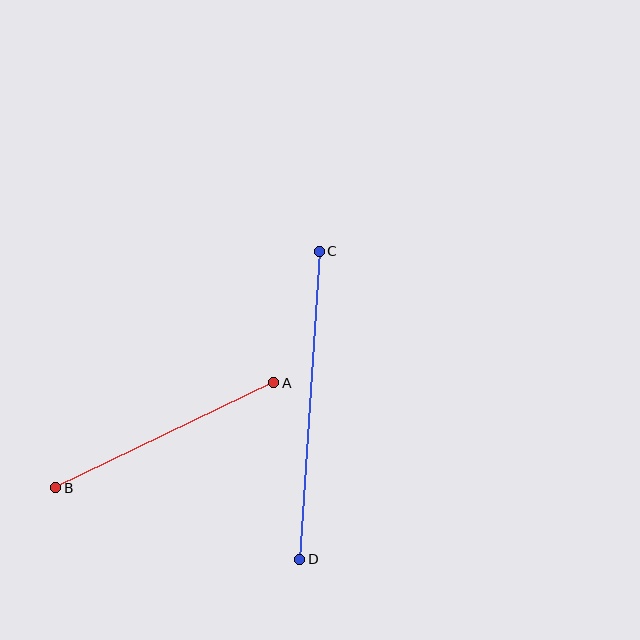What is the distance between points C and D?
The distance is approximately 309 pixels.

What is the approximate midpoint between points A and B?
The midpoint is at approximately (165, 435) pixels.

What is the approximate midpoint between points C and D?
The midpoint is at approximately (309, 405) pixels.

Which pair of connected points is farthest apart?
Points C and D are farthest apart.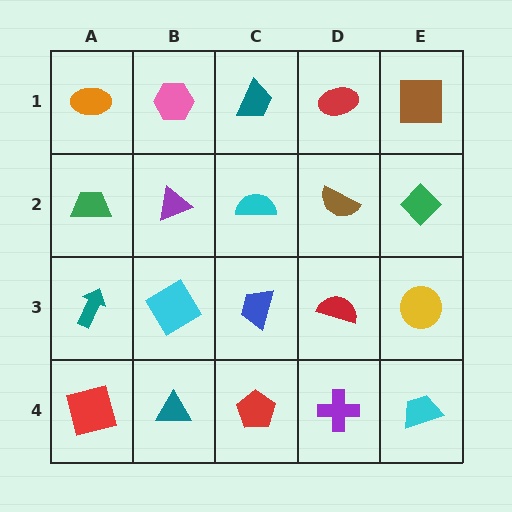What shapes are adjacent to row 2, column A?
An orange ellipse (row 1, column A), a teal arrow (row 3, column A), a purple triangle (row 2, column B).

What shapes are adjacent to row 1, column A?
A green trapezoid (row 2, column A), a pink hexagon (row 1, column B).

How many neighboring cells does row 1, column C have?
3.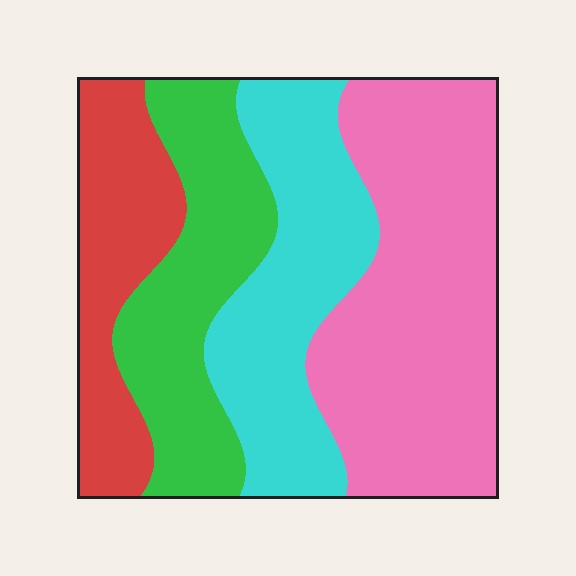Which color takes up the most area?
Pink, at roughly 35%.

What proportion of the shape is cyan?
Cyan takes up less than a quarter of the shape.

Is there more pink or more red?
Pink.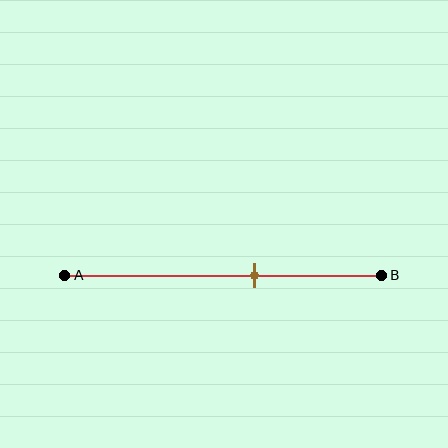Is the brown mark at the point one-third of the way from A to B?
No, the mark is at about 60% from A, not at the 33% one-third point.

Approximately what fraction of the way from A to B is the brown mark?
The brown mark is approximately 60% of the way from A to B.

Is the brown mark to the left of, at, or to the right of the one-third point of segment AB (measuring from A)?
The brown mark is to the right of the one-third point of segment AB.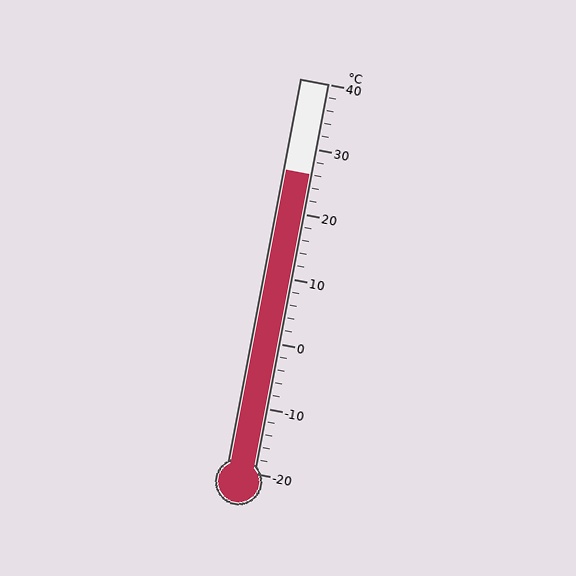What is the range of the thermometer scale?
The thermometer scale ranges from -20°C to 40°C.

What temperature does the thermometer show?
The thermometer shows approximately 26°C.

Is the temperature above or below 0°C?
The temperature is above 0°C.